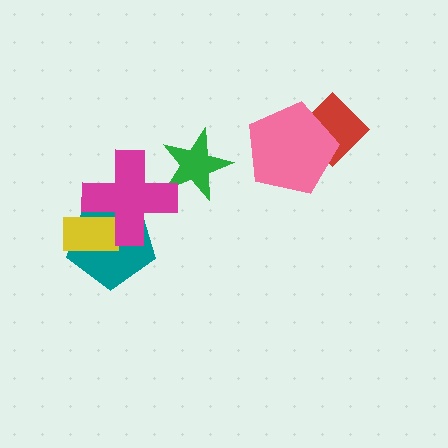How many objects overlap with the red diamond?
1 object overlaps with the red diamond.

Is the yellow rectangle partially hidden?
Yes, it is partially covered by another shape.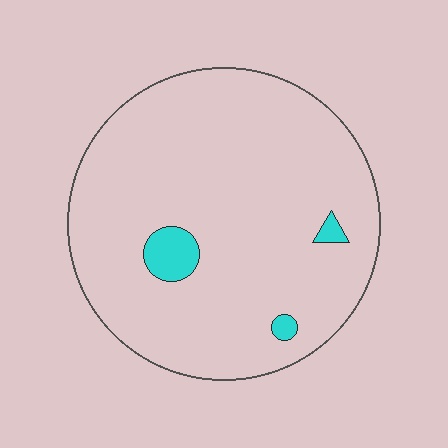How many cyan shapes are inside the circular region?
3.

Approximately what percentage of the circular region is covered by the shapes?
Approximately 5%.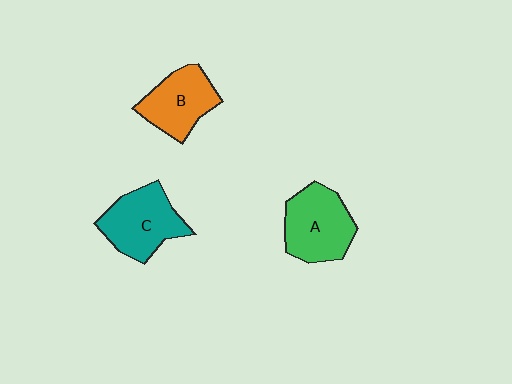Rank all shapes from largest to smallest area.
From largest to smallest: A (green), C (teal), B (orange).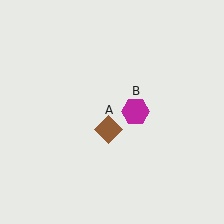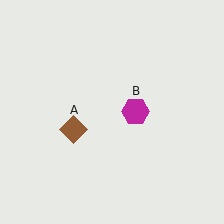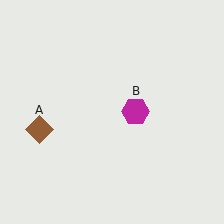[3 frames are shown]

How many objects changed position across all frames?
1 object changed position: brown diamond (object A).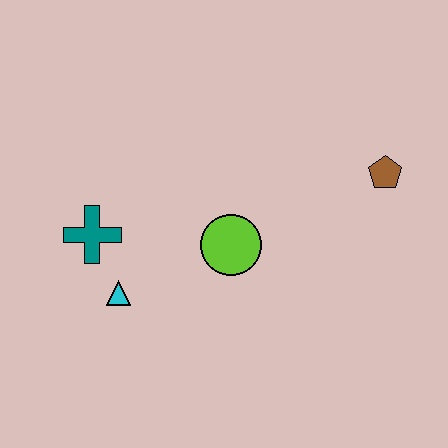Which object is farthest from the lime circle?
The brown pentagon is farthest from the lime circle.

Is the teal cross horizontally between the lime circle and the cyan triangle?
No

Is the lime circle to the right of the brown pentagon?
No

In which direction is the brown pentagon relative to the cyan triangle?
The brown pentagon is to the right of the cyan triangle.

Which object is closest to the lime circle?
The cyan triangle is closest to the lime circle.